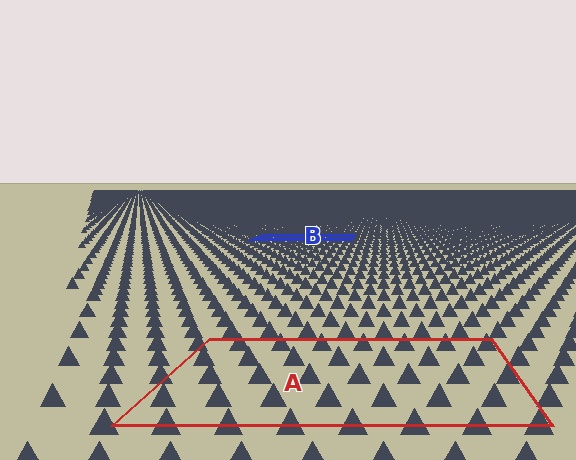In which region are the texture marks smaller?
The texture marks are smaller in region B, because it is farther away.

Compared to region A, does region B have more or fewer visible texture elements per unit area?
Region B has more texture elements per unit area — they are packed more densely because it is farther away.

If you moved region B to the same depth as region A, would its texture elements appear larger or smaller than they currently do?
They would appear larger. At a closer depth, the same texture elements are projected at a bigger on-screen size.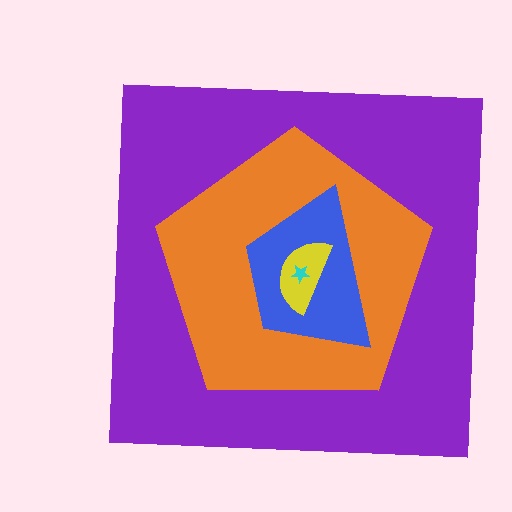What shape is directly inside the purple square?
The orange pentagon.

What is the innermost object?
The cyan star.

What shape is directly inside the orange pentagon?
The blue trapezoid.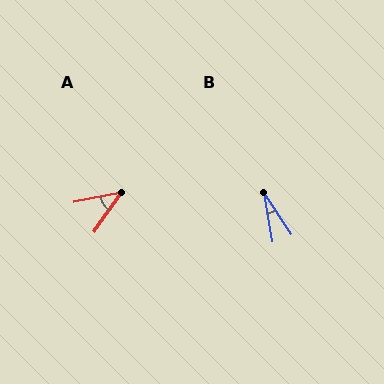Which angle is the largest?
A, at approximately 44 degrees.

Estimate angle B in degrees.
Approximately 24 degrees.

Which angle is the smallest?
B, at approximately 24 degrees.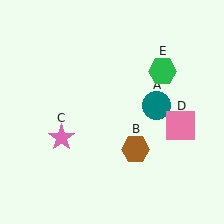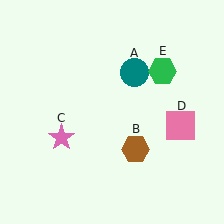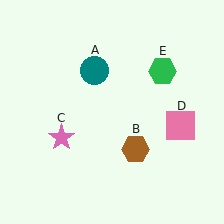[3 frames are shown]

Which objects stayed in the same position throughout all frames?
Brown hexagon (object B) and pink star (object C) and pink square (object D) and green hexagon (object E) remained stationary.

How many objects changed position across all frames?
1 object changed position: teal circle (object A).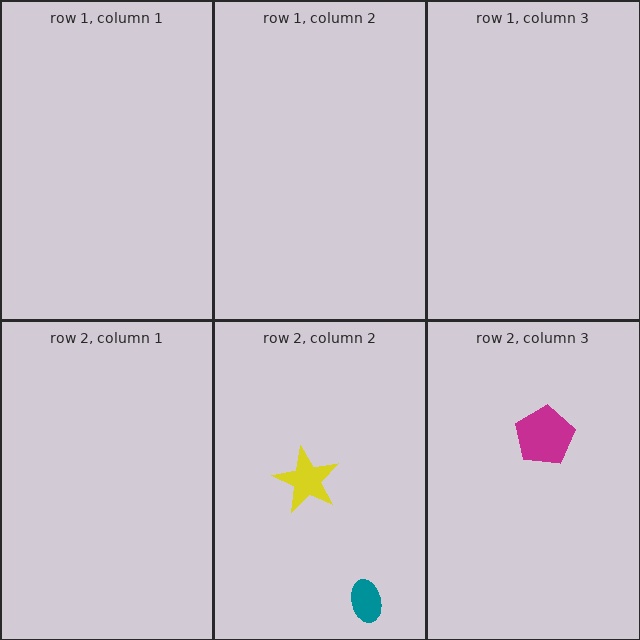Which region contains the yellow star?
The row 2, column 2 region.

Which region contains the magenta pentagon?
The row 2, column 3 region.